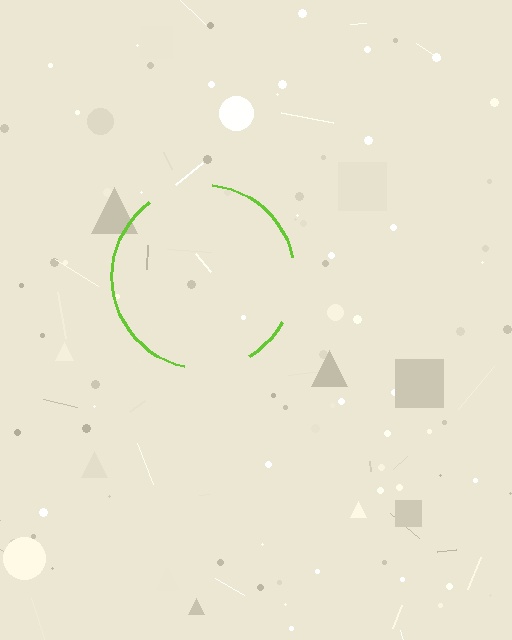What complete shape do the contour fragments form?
The contour fragments form a circle.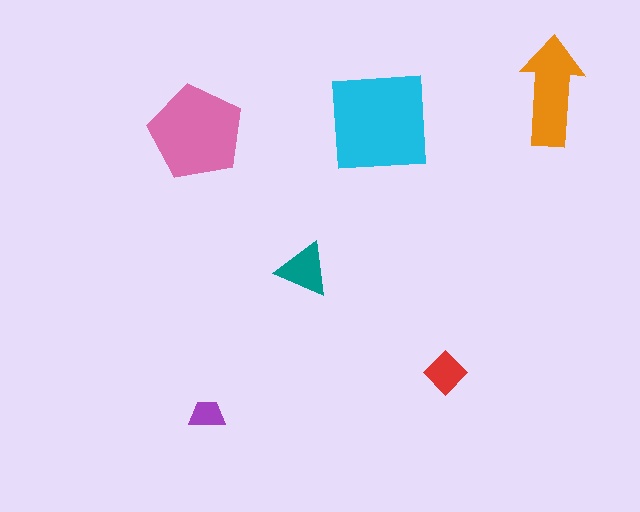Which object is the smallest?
The purple trapezoid.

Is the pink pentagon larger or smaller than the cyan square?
Smaller.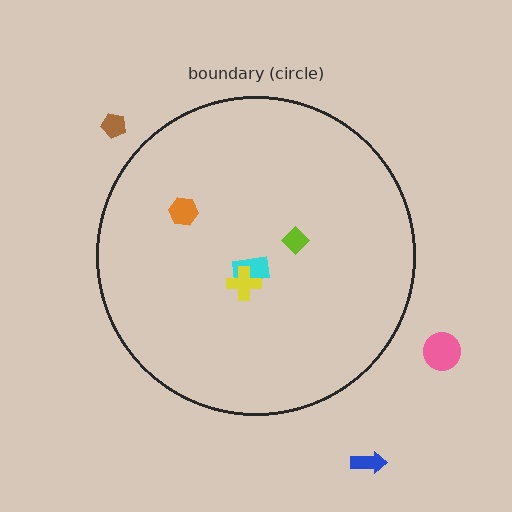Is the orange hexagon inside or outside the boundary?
Inside.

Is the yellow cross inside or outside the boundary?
Inside.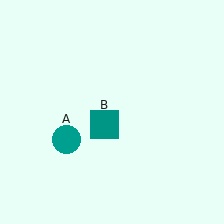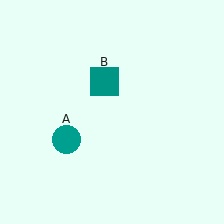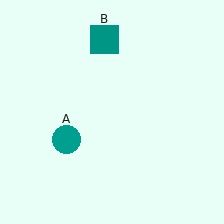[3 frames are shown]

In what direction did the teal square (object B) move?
The teal square (object B) moved up.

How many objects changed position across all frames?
1 object changed position: teal square (object B).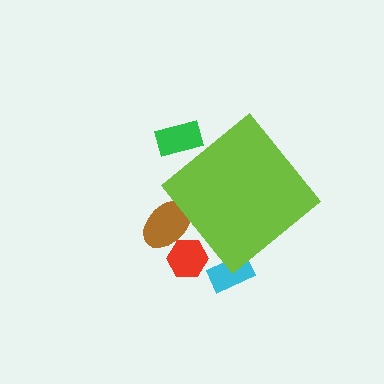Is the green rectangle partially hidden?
Yes, the green rectangle is partially hidden behind the lime diamond.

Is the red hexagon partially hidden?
Yes, the red hexagon is partially hidden behind the lime diamond.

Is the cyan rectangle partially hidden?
Yes, the cyan rectangle is partially hidden behind the lime diamond.